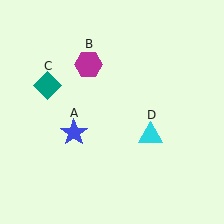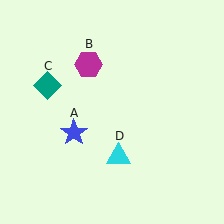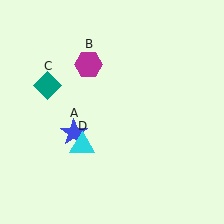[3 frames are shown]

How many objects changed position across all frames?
1 object changed position: cyan triangle (object D).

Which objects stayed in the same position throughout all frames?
Blue star (object A) and magenta hexagon (object B) and teal diamond (object C) remained stationary.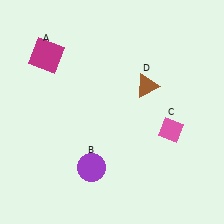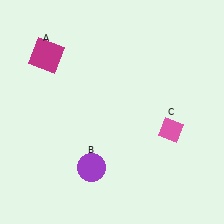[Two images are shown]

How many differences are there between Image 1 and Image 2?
There is 1 difference between the two images.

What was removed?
The brown triangle (D) was removed in Image 2.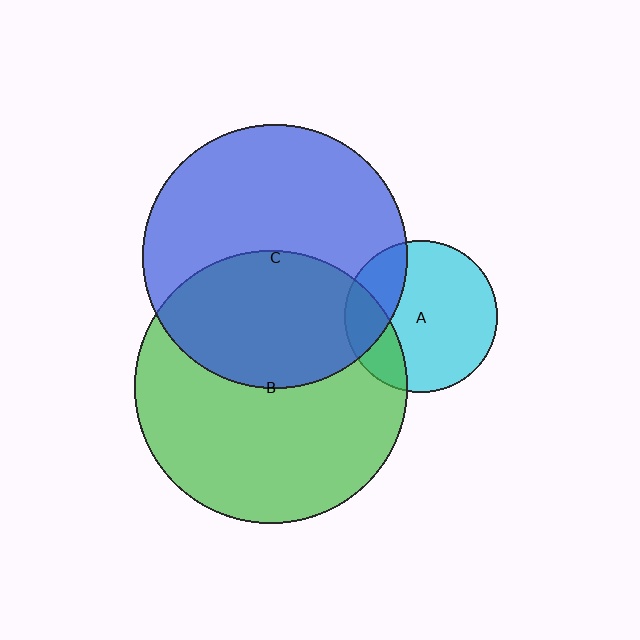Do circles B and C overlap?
Yes.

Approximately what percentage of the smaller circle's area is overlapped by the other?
Approximately 40%.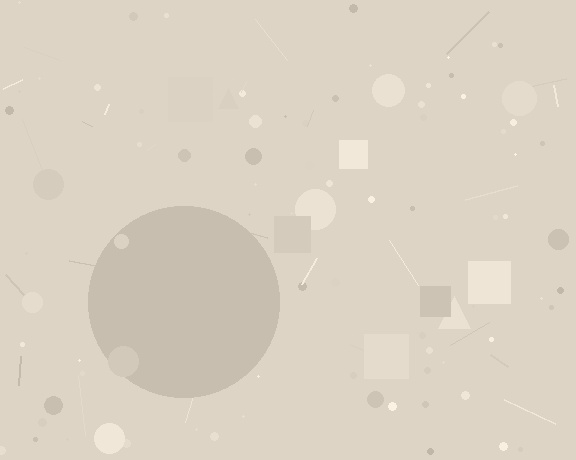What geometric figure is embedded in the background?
A circle is embedded in the background.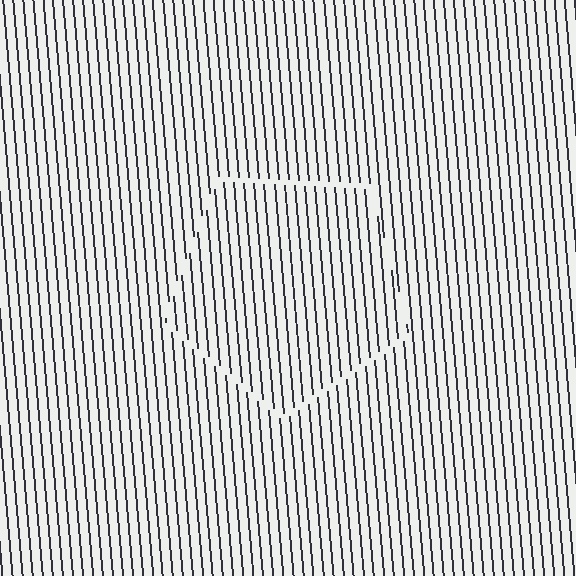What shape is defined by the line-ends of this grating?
An illusory pentagon. The interior of the shape contains the same grating, shifted by half a period — the contour is defined by the phase discontinuity where line-ends from the inner and outer gratings abut.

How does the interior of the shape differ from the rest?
The interior of the shape contains the same grating, shifted by half a period — the contour is defined by the phase discontinuity where line-ends from the inner and outer gratings abut.